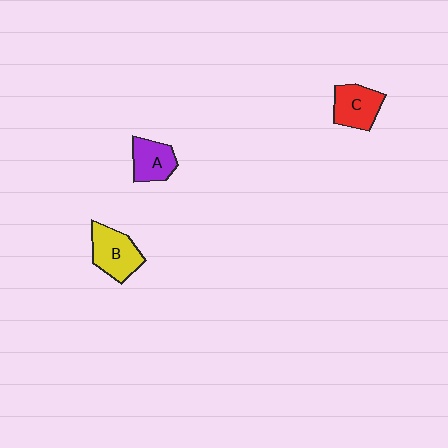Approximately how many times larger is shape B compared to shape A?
Approximately 1.3 times.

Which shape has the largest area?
Shape B (yellow).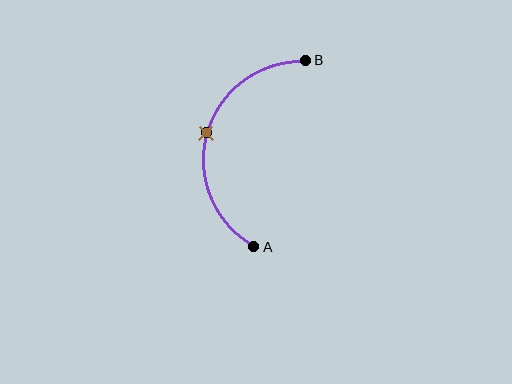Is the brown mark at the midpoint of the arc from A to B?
Yes. The brown mark lies on the arc at equal arc-length from both A and B — it is the arc midpoint.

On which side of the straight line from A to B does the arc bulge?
The arc bulges to the left of the straight line connecting A and B.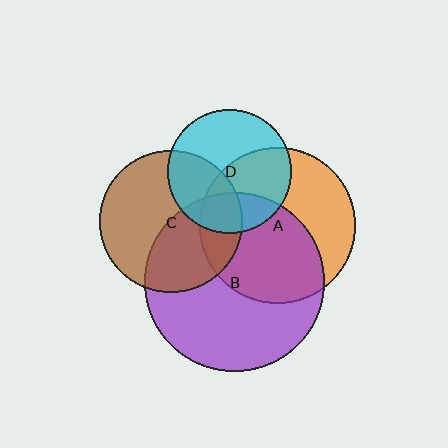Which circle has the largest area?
Circle B (purple).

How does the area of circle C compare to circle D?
Approximately 1.3 times.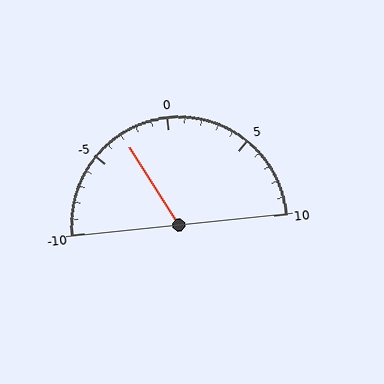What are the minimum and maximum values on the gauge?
The gauge ranges from -10 to 10.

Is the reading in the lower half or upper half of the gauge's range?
The reading is in the lower half of the range (-10 to 10).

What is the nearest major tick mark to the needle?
The nearest major tick mark is -5.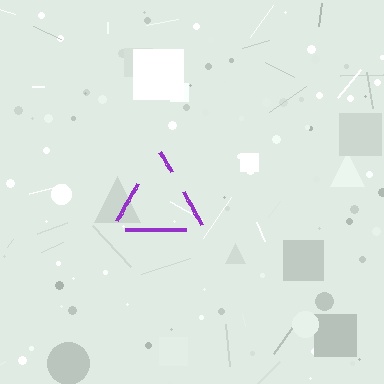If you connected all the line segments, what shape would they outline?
They would outline a triangle.